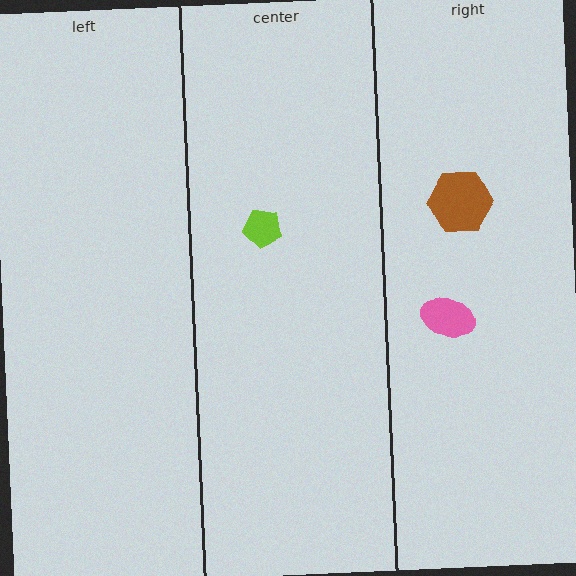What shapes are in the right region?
The pink ellipse, the brown hexagon.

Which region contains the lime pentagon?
The center region.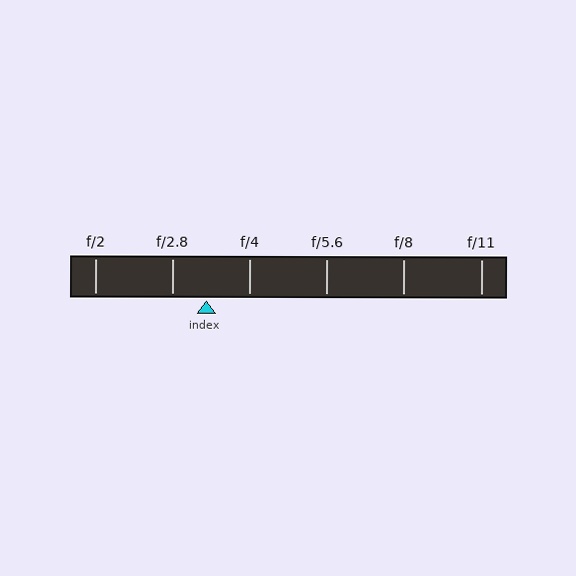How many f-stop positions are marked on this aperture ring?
There are 6 f-stop positions marked.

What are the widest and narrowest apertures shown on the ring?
The widest aperture shown is f/2 and the narrowest is f/11.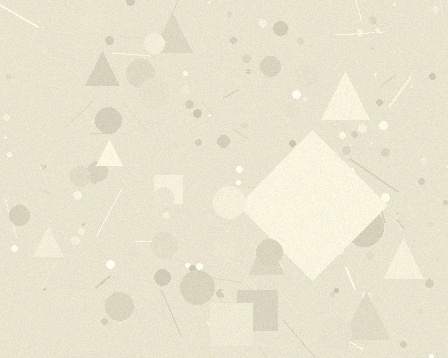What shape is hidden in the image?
A diamond is hidden in the image.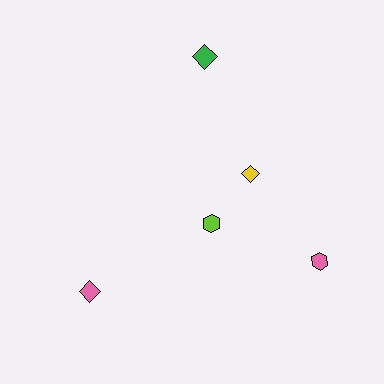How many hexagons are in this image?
There are 2 hexagons.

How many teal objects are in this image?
There are no teal objects.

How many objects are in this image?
There are 5 objects.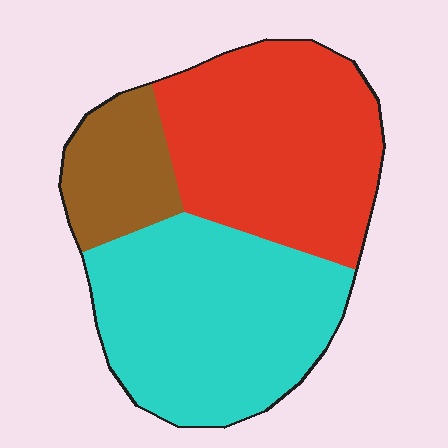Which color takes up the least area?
Brown, at roughly 15%.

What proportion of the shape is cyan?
Cyan covers roughly 45% of the shape.